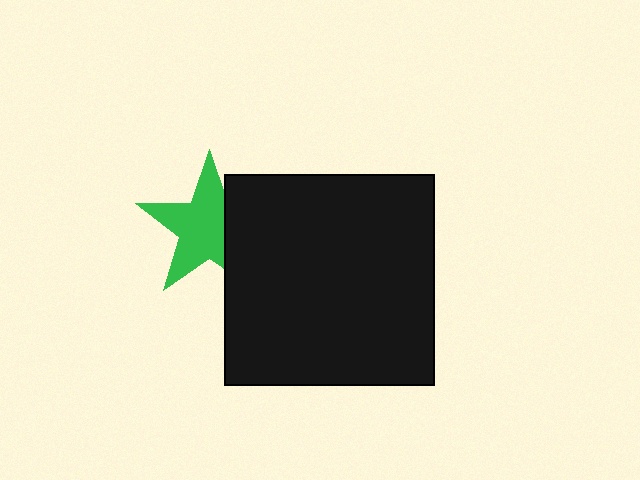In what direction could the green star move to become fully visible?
The green star could move left. That would shift it out from behind the black square entirely.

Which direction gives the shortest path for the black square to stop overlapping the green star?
Moving right gives the shortest separation.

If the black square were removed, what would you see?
You would see the complete green star.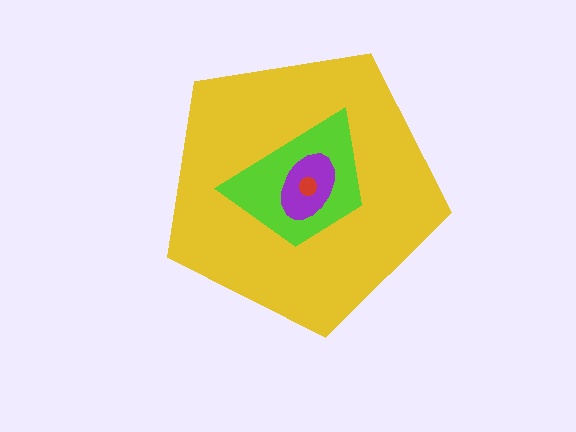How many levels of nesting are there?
4.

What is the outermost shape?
The yellow pentagon.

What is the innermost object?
The red circle.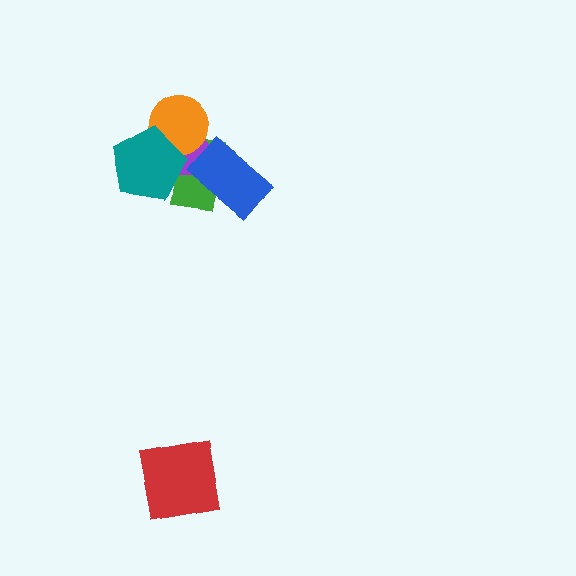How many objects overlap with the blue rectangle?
2 objects overlap with the blue rectangle.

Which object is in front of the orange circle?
The teal pentagon is in front of the orange circle.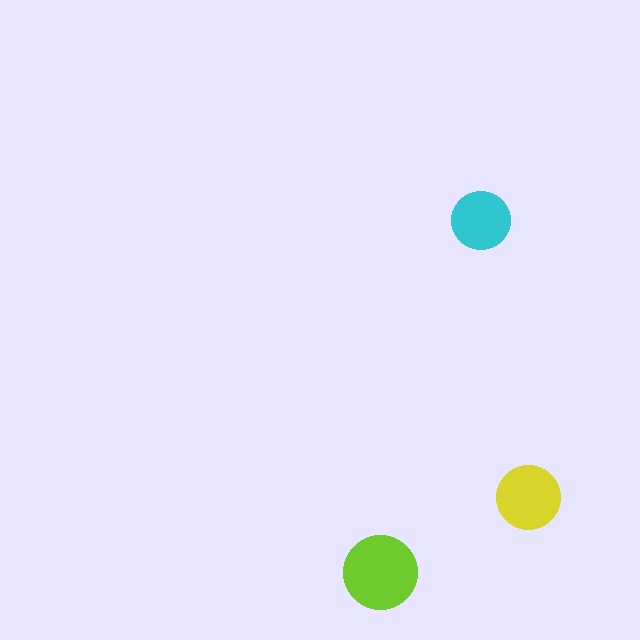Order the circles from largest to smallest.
the lime one, the yellow one, the cyan one.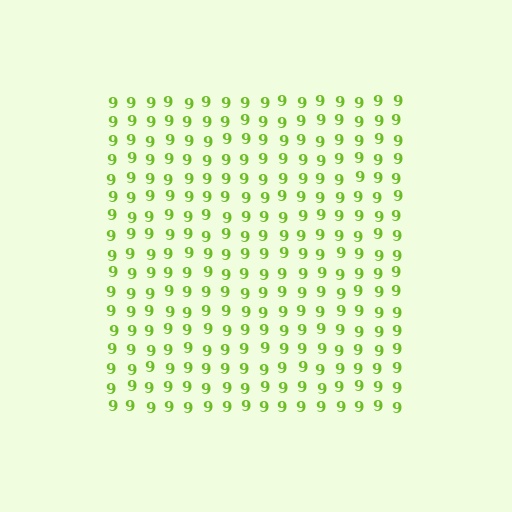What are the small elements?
The small elements are digit 9's.